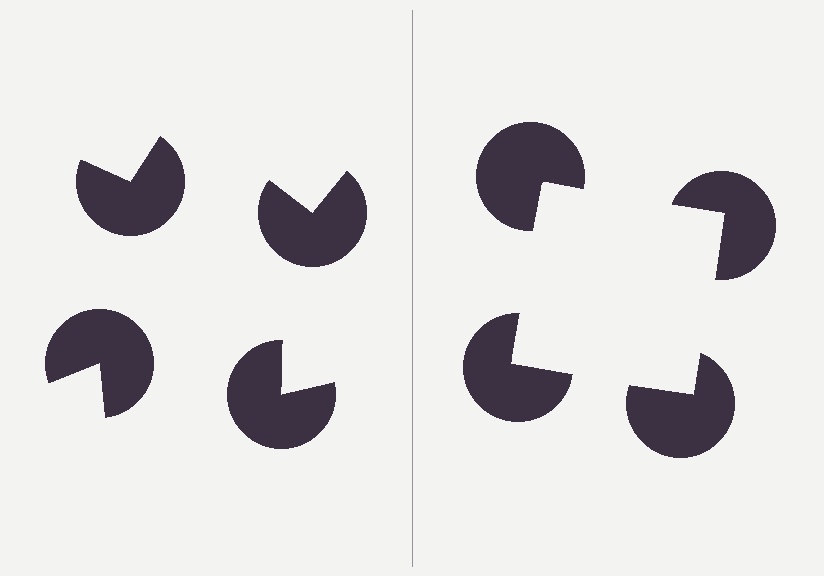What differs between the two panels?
The pac-man discs are positioned identically on both sides; only the wedge orientations differ. On the right they align to a square; on the left they are misaligned.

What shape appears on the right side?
An illusory square.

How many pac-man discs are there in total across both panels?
8 — 4 on each side.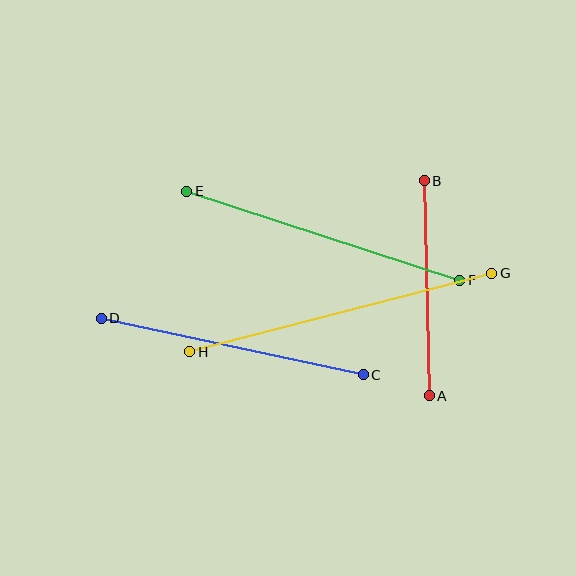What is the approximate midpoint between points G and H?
The midpoint is at approximately (341, 313) pixels.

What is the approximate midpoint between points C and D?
The midpoint is at approximately (232, 346) pixels.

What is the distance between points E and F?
The distance is approximately 287 pixels.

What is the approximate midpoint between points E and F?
The midpoint is at approximately (323, 236) pixels.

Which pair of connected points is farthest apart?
Points G and H are farthest apart.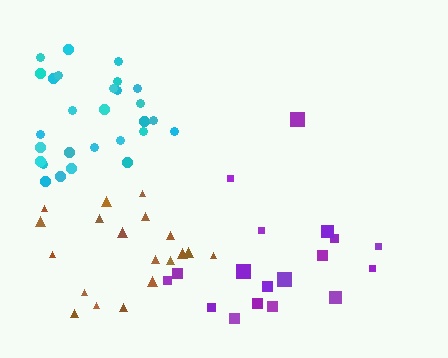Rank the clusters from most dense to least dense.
cyan, brown, purple.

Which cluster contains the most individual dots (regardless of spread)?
Cyan (28).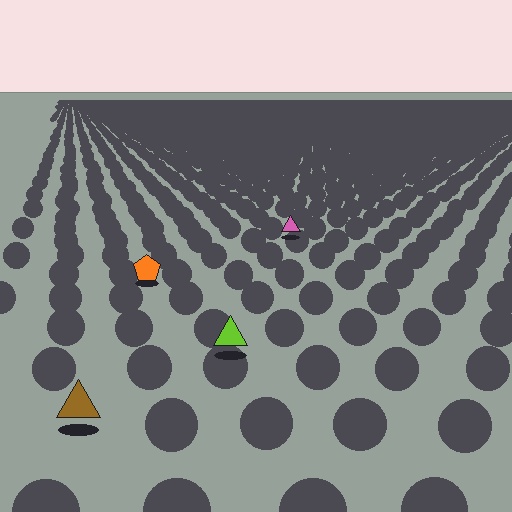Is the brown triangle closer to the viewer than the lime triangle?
Yes. The brown triangle is closer — you can tell from the texture gradient: the ground texture is coarser near it.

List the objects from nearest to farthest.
From nearest to farthest: the brown triangle, the lime triangle, the orange pentagon, the pink triangle.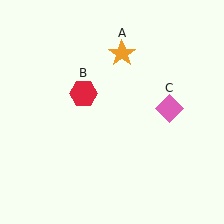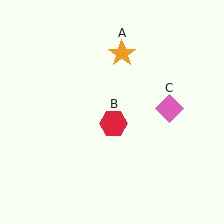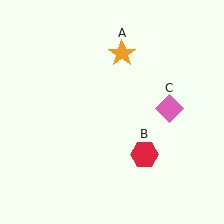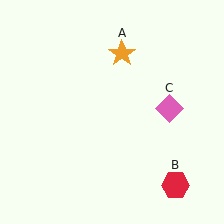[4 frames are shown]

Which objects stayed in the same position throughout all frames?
Orange star (object A) and pink diamond (object C) remained stationary.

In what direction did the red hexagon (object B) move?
The red hexagon (object B) moved down and to the right.